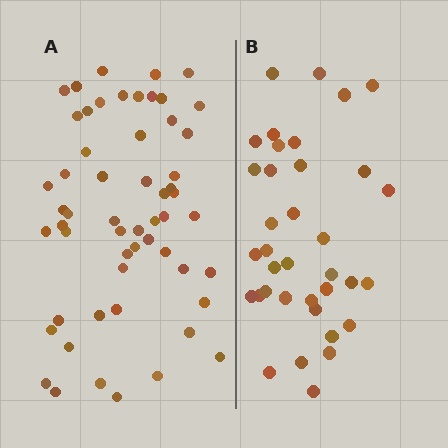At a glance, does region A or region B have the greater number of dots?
Region A (the left region) has more dots.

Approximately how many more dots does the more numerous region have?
Region A has approximately 20 more dots than region B.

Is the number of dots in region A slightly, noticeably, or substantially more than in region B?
Region A has substantially more. The ratio is roughly 1.6 to 1.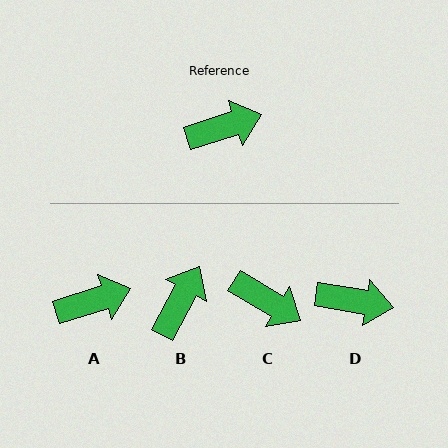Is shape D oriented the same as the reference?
No, it is off by about 27 degrees.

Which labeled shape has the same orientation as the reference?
A.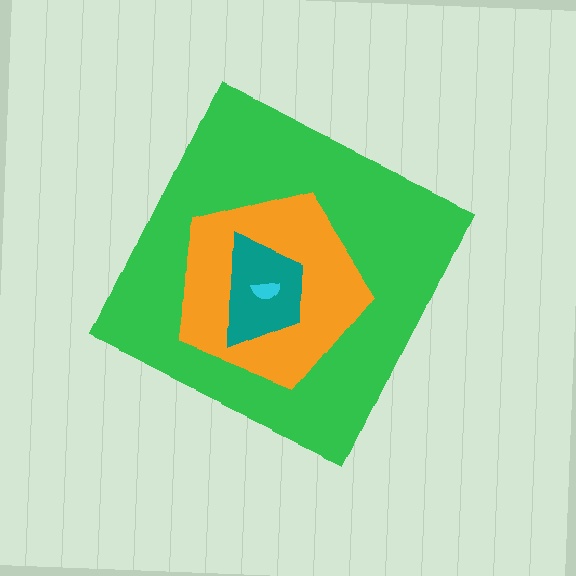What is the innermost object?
The cyan semicircle.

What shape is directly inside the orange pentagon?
The teal trapezoid.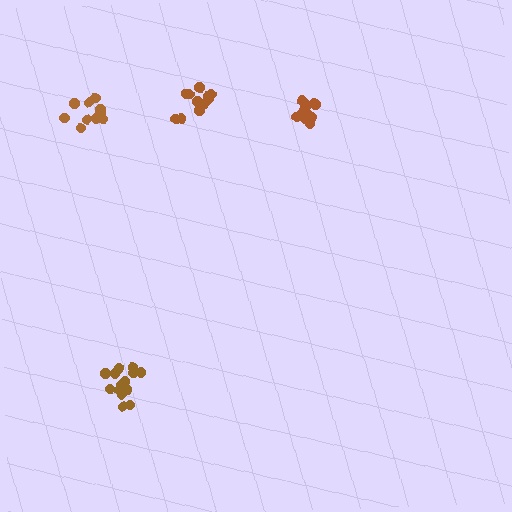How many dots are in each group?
Group 1: 10 dots, Group 2: 12 dots, Group 3: 14 dots, Group 4: 15 dots (51 total).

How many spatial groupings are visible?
There are 4 spatial groupings.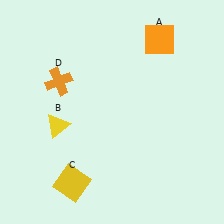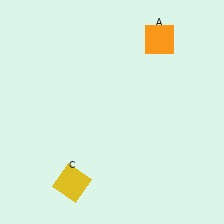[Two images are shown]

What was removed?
The yellow triangle (B), the orange cross (D) were removed in Image 2.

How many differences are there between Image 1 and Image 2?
There are 2 differences between the two images.